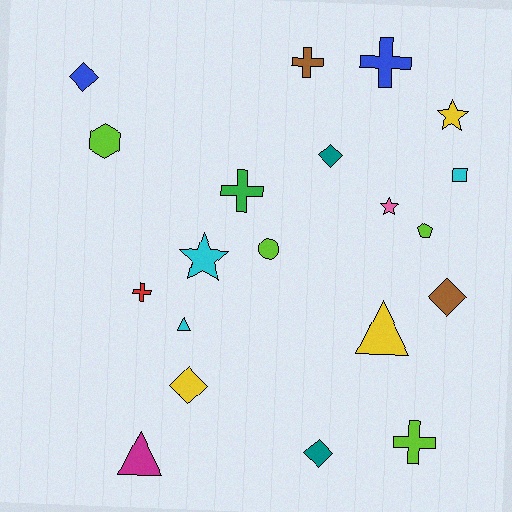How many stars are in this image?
There are 3 stars.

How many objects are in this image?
There are 20 objects.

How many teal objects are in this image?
There are 2 teal objects.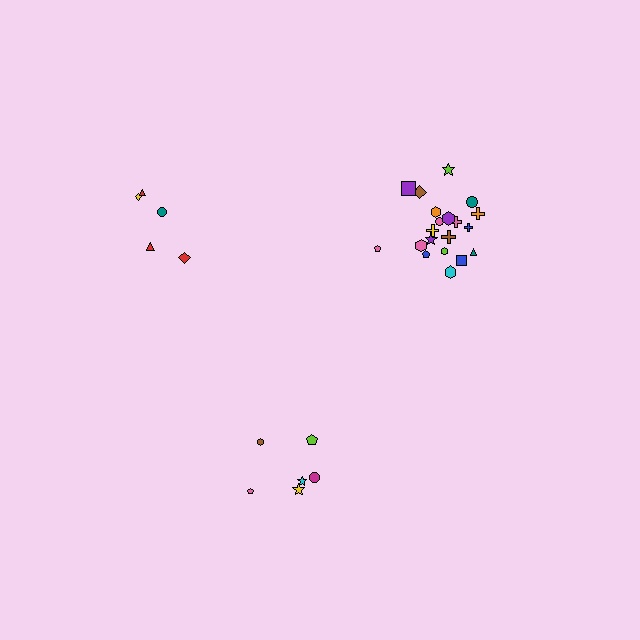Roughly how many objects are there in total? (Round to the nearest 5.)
Roughly 35 objects in total.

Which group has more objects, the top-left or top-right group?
The top-right group.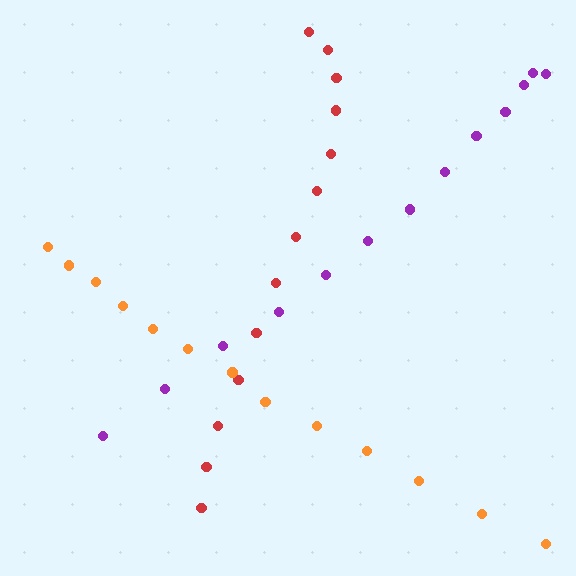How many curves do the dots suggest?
There are 3 distinct paths.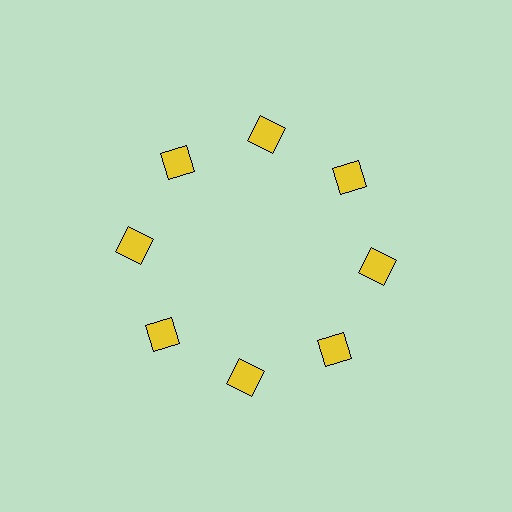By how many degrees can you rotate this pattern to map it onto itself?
The pattern maps onto itself every 45 degrees of rotation.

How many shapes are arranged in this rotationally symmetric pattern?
There are 8 shapes, arranged in 8 groups of 1.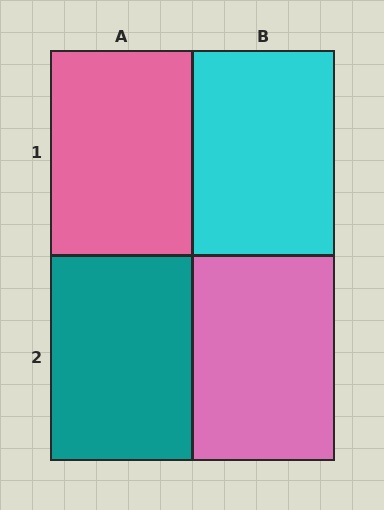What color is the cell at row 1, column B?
Cyan.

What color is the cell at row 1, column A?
Pink.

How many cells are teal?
1 cell is teal.